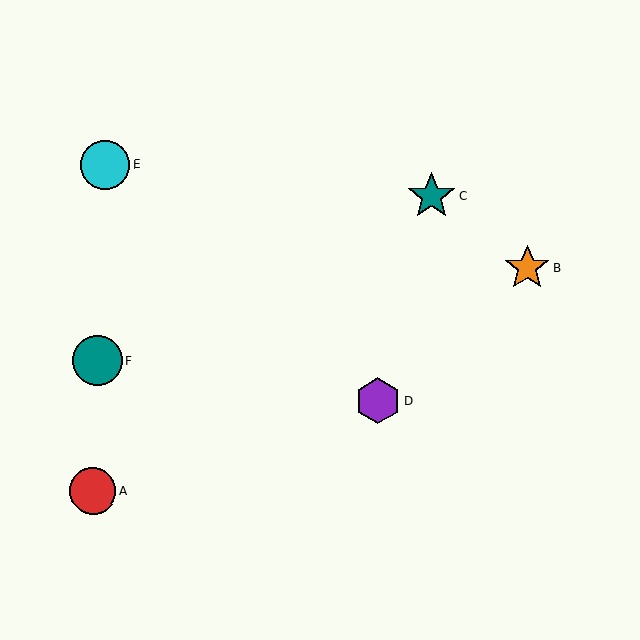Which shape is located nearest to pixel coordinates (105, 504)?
The red circle (labeled A) at (93, 490) is nearest to that location.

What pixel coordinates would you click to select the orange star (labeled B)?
Click at (527, 268) to select the orange star B.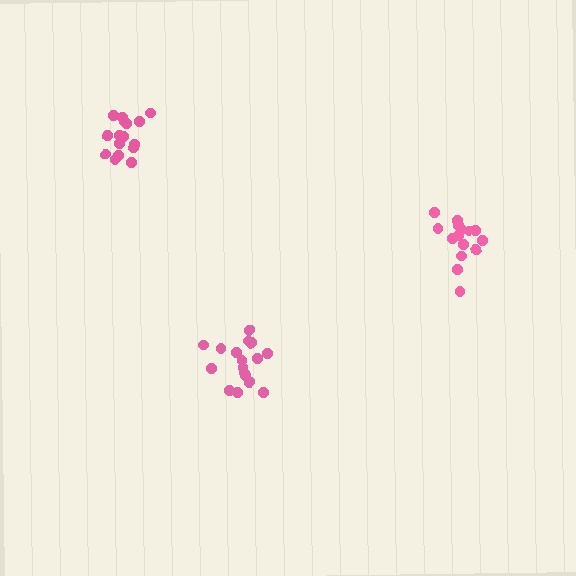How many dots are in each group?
Group 1: 16 dots, Group 2: 17 dots, Group 3: 16 dots (49 total).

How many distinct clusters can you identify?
There are 3 distinct clusters.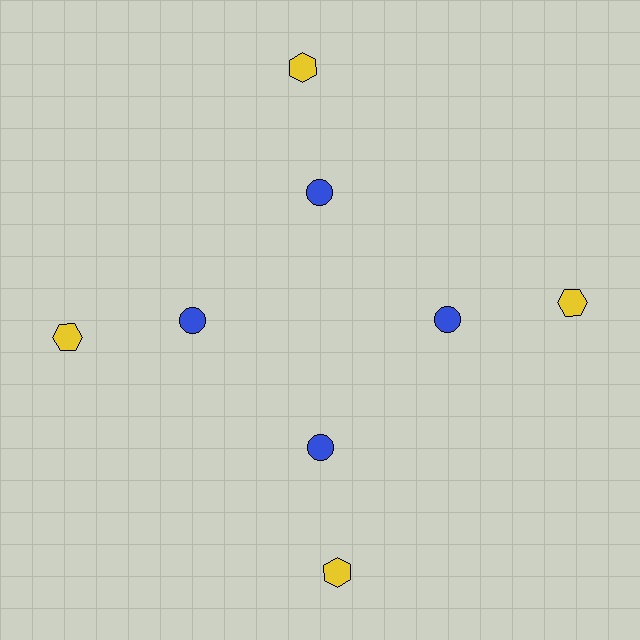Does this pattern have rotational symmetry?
Yes, this pattern has 4-fold rotational symmetry. It looks the same after rotating 90 degrees around the center.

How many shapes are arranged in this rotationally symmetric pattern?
There are 8 shapes, arranged in 4 groups of 2.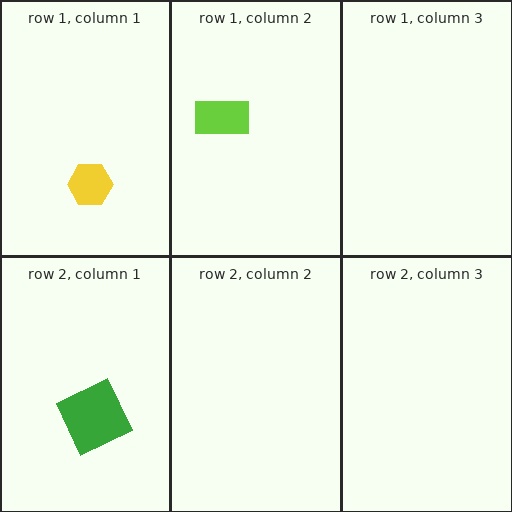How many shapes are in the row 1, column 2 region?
1.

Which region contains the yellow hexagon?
The row 1, column 1 region.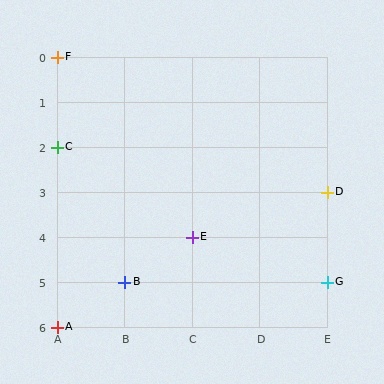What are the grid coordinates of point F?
Point F is at grid coordinates (A, 0).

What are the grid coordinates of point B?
Point B is at grid coordinates (B, 5).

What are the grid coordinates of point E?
Point E is at grid coordinates (C, 4).